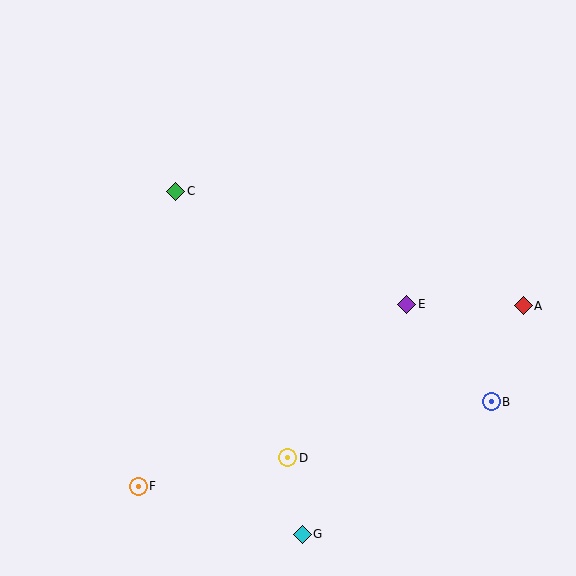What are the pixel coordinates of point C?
Point C is at (176, 191).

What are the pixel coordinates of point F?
Point F is at (138, 486).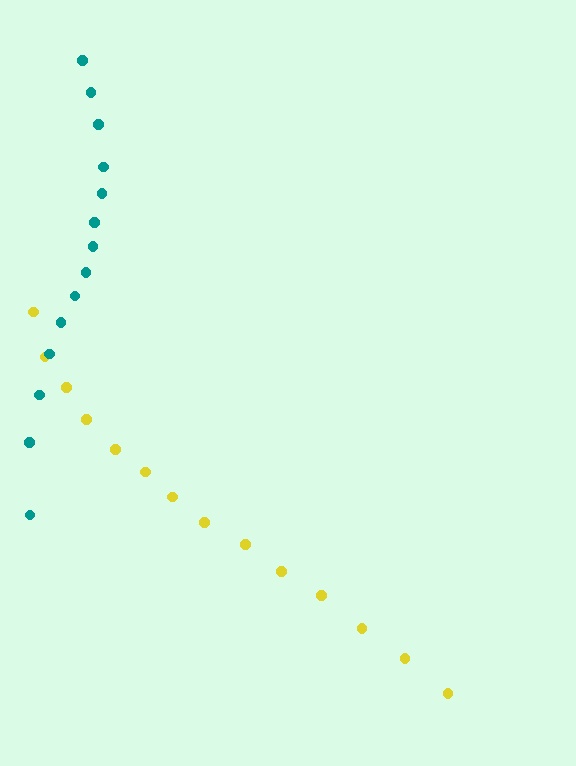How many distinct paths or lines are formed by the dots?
There are 2 distinct paths.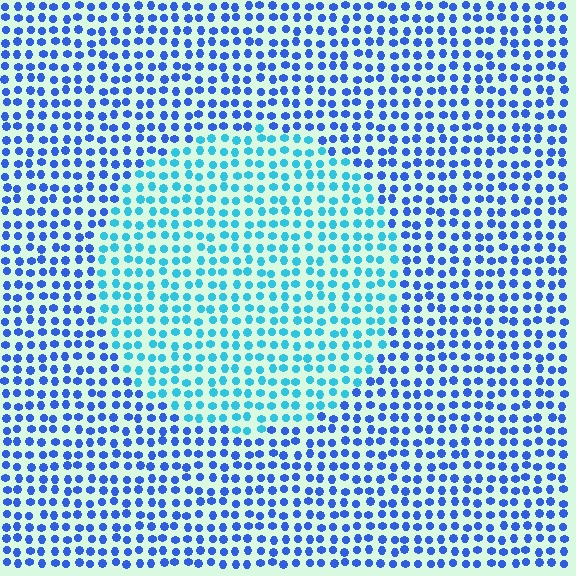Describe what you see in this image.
The image is filled with small blue elements in a uniform arrangement. A circle-shaped region is visible where the elements are tinted to a slightly different hue, forming a subtle color boundary.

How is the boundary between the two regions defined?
The boundary is defined purely by a slight shift in hue (about 35 degrees). Spacing, size, and orientation are identical on both sides.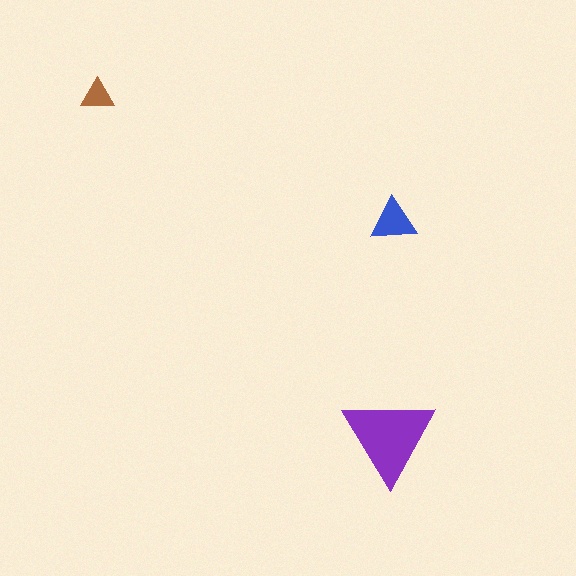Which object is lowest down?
The purple triangle is bottommost.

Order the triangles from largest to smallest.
the purple one, the blue one, the brown one.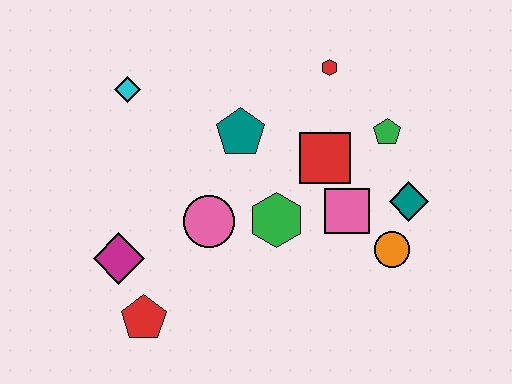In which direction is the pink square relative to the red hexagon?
The pink square is below the red hexagon.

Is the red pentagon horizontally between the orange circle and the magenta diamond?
Yes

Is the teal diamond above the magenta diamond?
Yes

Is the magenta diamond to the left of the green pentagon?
Yes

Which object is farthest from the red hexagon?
The red pentagon is farthest from the red hexagon.